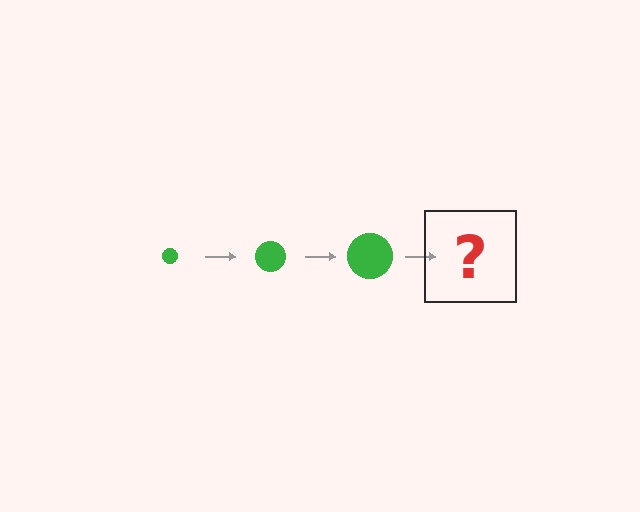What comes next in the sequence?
The next element should be a green circle, larger than the previous one.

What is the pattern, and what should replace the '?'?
The pattern is that the circle gets progressively larger each step. The '?' should be a green circle, larger than the previous one.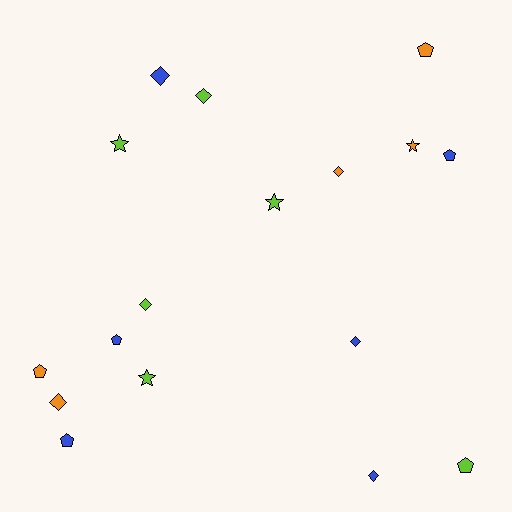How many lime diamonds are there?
There are 2 lime diamonds.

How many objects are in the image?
There are 17 objects.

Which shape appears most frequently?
Diamond, with 7 objects.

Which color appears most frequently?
Lime, with 6 objects.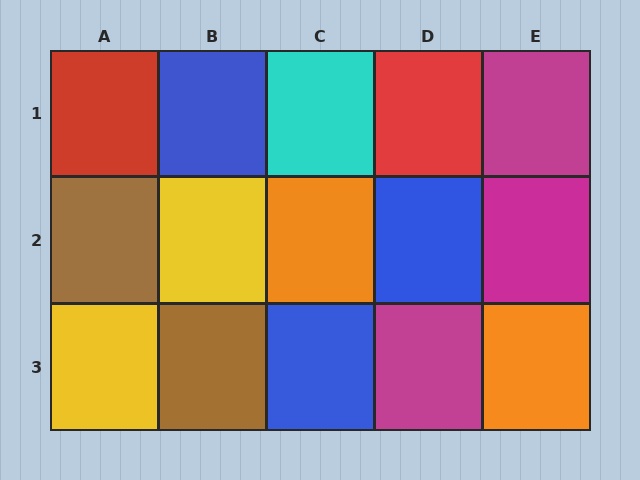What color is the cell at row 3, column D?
Magenta.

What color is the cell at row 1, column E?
Magenta.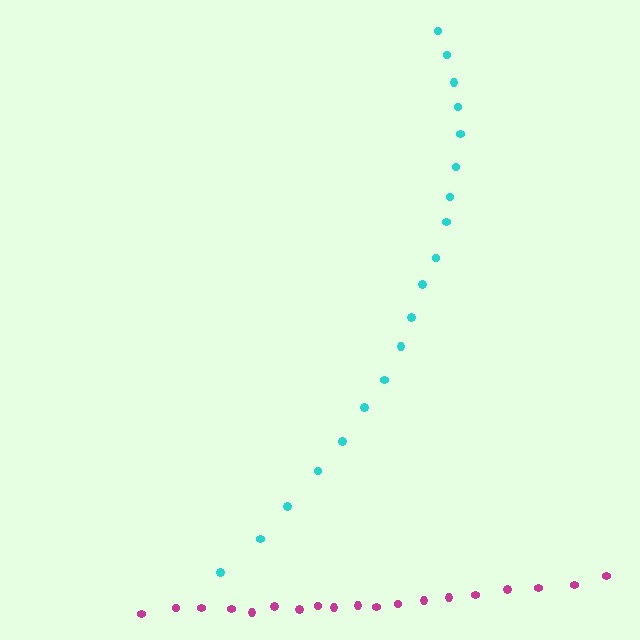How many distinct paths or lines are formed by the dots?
There are 2 distinct paths.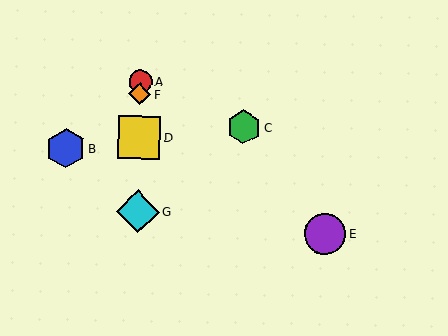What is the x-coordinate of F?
Object F is at x≈140.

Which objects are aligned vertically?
Objects A, D, F, G are aligned vertically.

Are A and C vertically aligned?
No, A is at x≈140 and C is at x≈244.